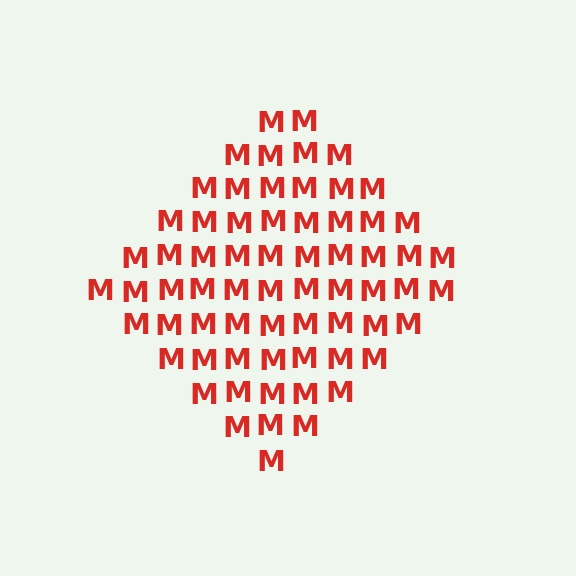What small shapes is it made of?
It is made of small letter M's.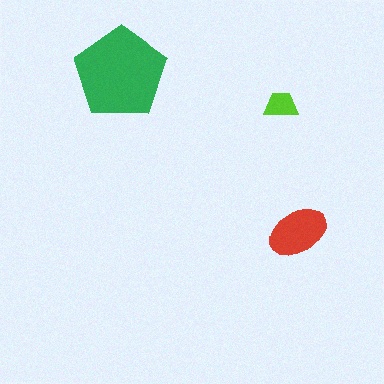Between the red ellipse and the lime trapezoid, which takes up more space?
The red ellipse.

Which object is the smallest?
The lime trapezoid.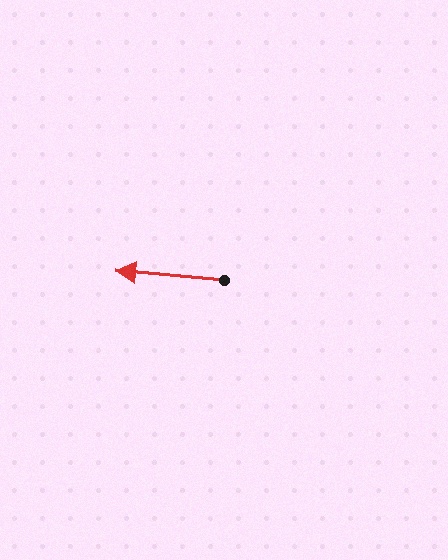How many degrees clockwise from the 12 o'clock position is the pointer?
Approximately 275 degrees.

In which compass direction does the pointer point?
West.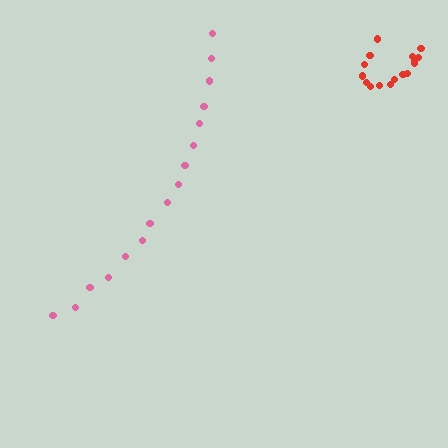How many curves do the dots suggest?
There are 2 distinct paths.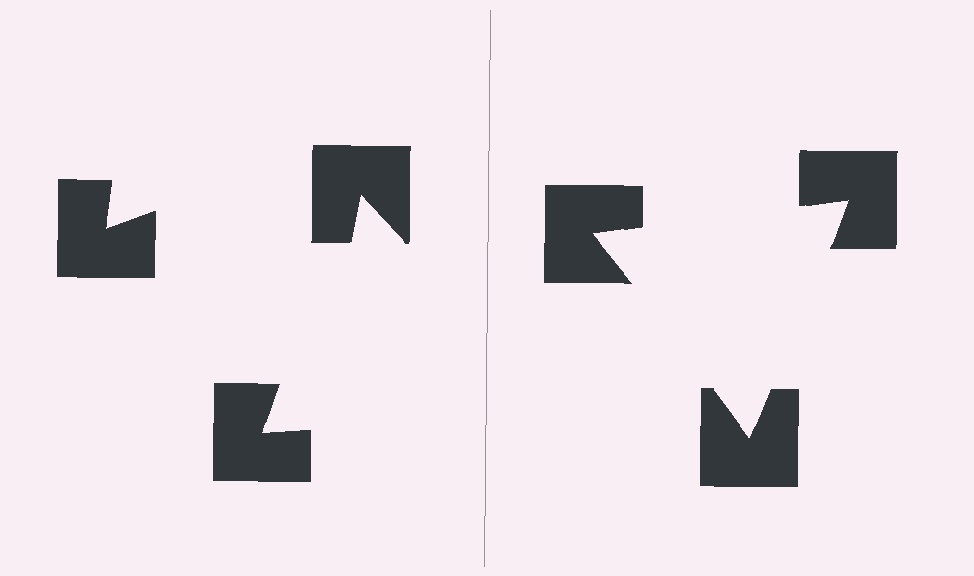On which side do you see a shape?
An illusory triangle appears on the right side. On the left side the wedge cuts are rotated, so no coherent shape forms.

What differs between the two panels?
The notched squares are positioned identically on both sides; only the wedge orientations differ. On the right they align to a triangle; on the left they are misaligned.